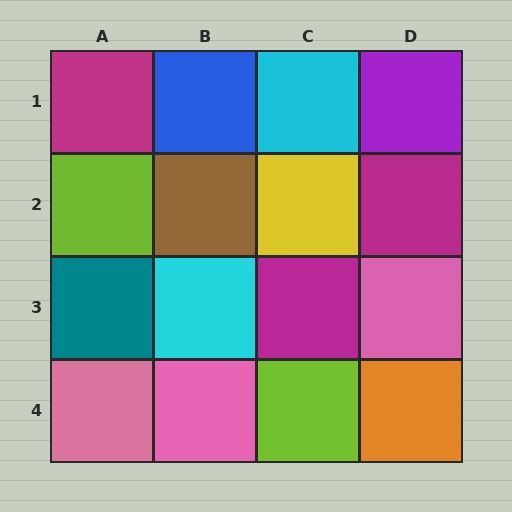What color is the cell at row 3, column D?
Pink.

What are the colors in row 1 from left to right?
Magenta, blue, cyan, purple.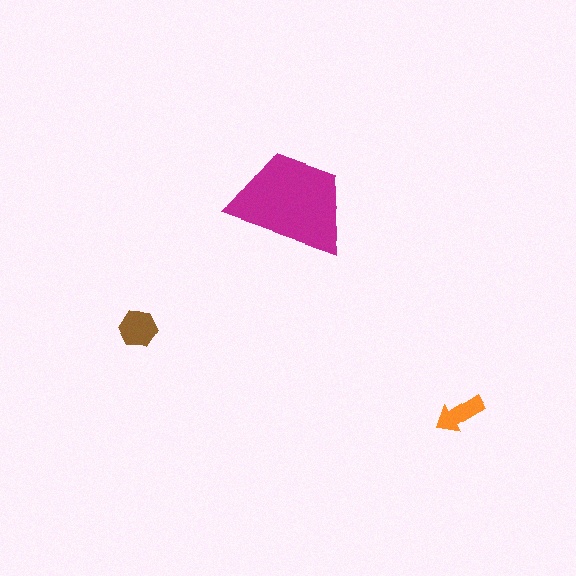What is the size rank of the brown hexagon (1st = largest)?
2nd.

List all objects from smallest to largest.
The orange arrow, the brown hexagon, the magenta trapezoid.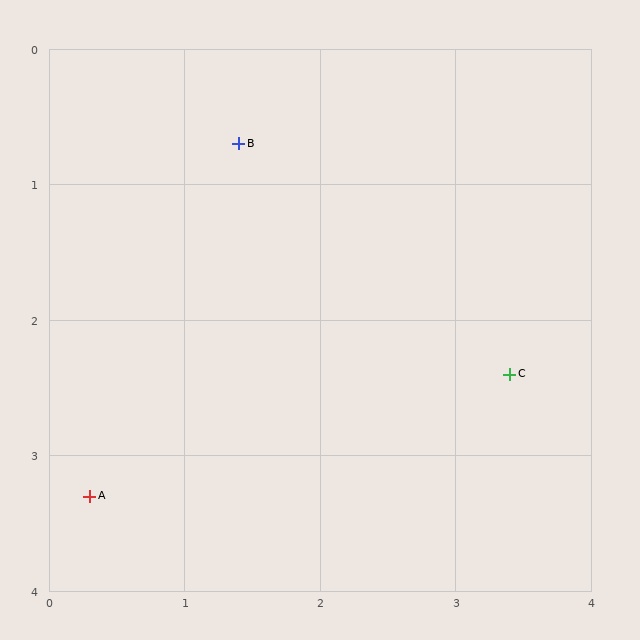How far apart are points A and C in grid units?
Points A and C are about 3.2 grid units apart.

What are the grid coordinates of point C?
Point C is at approximately (3.4, 2.4).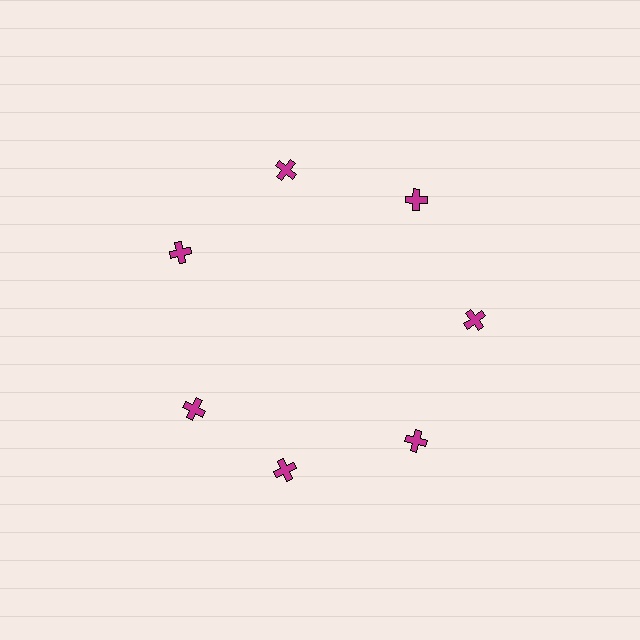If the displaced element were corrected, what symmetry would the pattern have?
It would have 7-fold rotational symmetry — the pattern would map onto itself every 51 degrees.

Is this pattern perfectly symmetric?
No. The 7 magenta crosses are arranged in a ring, but one element near the 8 o'clock position is rotated out of alignment along the ring, breaking the 7-fold rotational symmetry.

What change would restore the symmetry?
The symmetry would be restored by rotating it back into even spacing with its neighbors so that all 7 crosses sit at equal angles and equal distance from the center.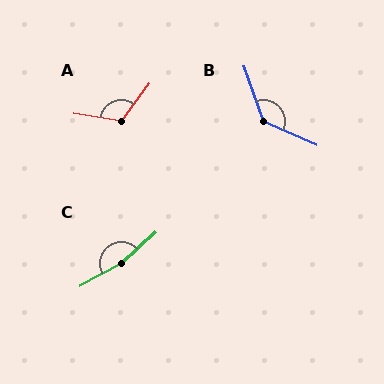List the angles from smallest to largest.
A (118°), B (133°), C (166°).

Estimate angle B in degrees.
Approximately 133 degrees.